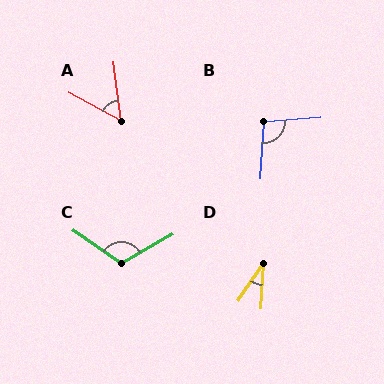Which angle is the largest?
C, at approximately 116 degrees.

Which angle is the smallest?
D, at approximately 31 degrees.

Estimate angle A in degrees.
Approximately 54 degrees.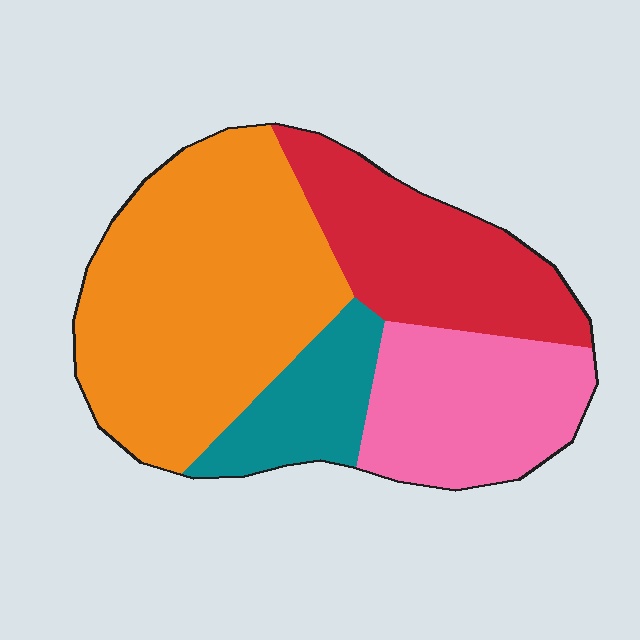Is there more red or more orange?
Orange.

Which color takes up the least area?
Teal, at roughly 10%.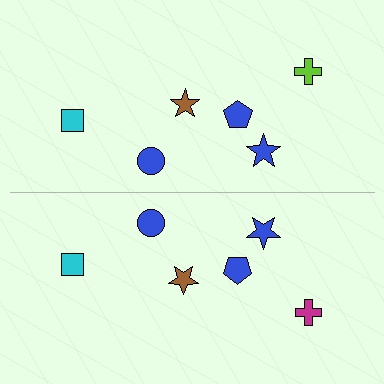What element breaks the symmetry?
The magenta cross on the bottom side breaks the symmetry — its mirror counterpart is lime.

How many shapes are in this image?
There are 12 shapes in this image.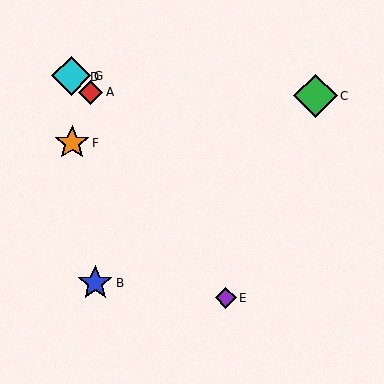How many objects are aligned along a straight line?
3 objects (A, D, G) are aligned along a straight line.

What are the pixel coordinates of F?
Object F is at (72, 143).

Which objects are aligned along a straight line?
Objects A, D, G are aligned along a straight line.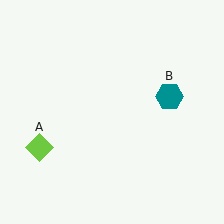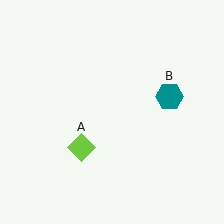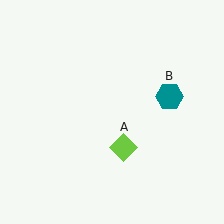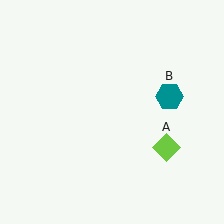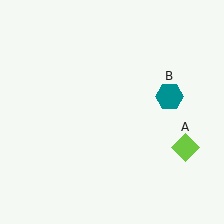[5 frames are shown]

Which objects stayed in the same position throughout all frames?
Teal hexagon (object B) remained stationary.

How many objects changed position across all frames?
1 object changed position: lime diamond (object A).